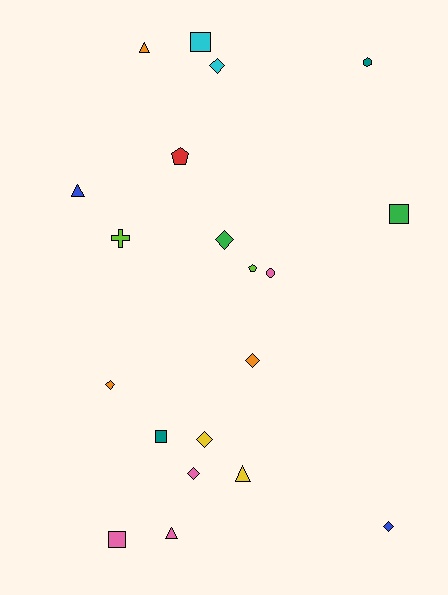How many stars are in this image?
There are no stars.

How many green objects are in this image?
There are 2 green objects.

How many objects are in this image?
There are 20 objects.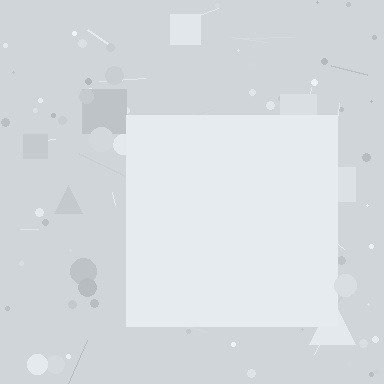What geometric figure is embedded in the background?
A square is embedded in the background.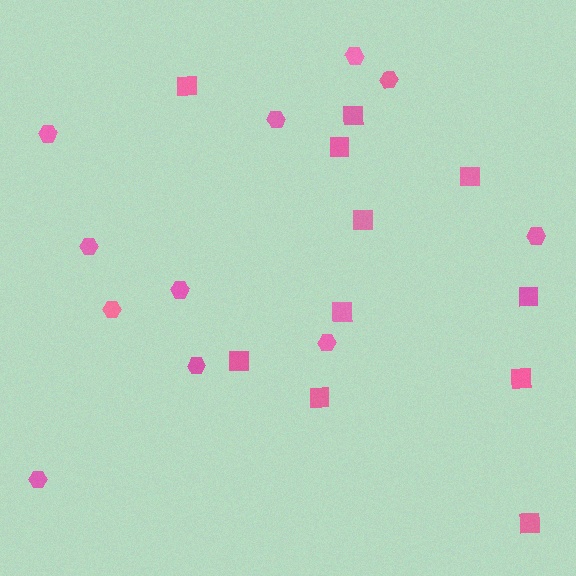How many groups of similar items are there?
There are 2 groups: one group of hexagons (11) and one group of squares (11).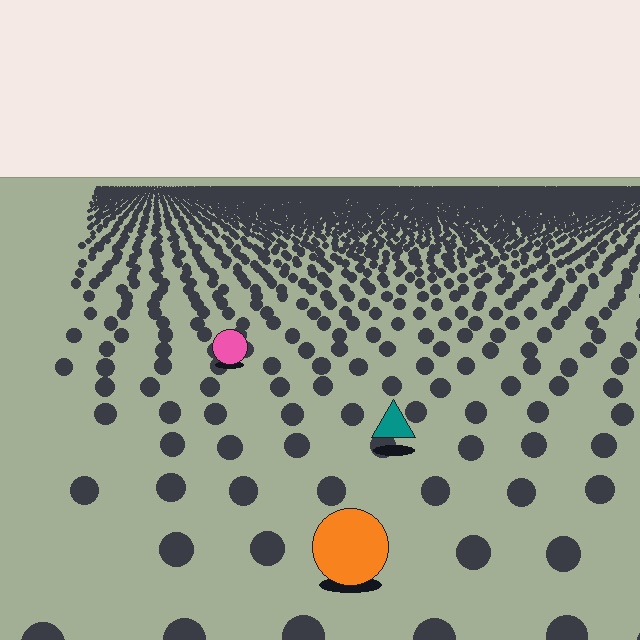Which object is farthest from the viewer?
The pink circle is farthest from the viewer. It appears smaller and the ground texture around it is denser.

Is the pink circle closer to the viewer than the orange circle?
No. The orange circle is closer — you can tell from the texture gradient: the ground texture is coarser near it.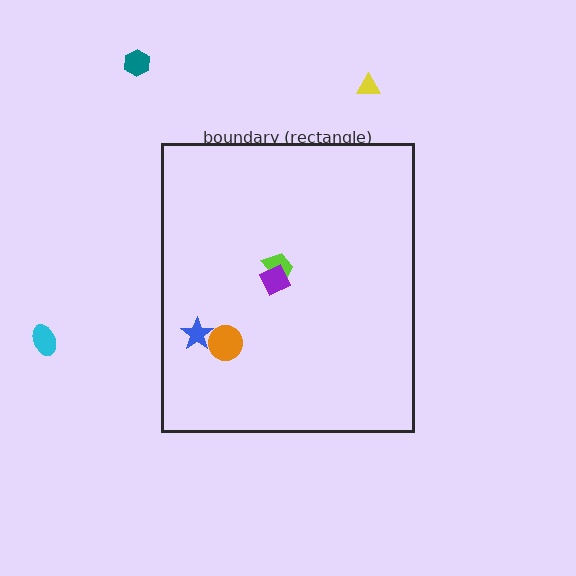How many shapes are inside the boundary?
4 inside, 3 outside.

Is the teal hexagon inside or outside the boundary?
Outside.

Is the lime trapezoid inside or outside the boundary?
Inside.